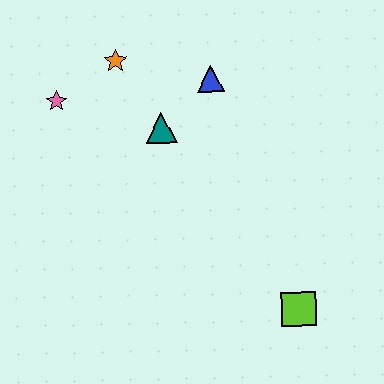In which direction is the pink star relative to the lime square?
The pink star is to the left of the lime square.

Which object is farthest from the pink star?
The lime square is farthest from the pink star.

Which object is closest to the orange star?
The pink star is closest to the orange star.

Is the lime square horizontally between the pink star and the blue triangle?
No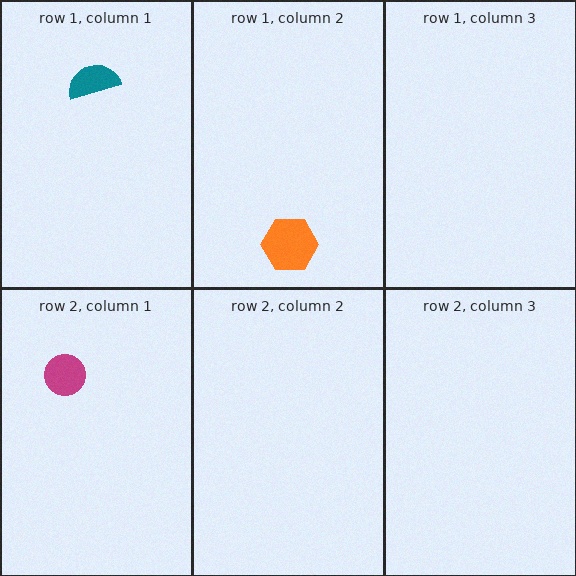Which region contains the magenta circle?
The row 2, column 1 region.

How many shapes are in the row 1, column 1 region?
1.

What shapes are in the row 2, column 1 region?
The magenta circle.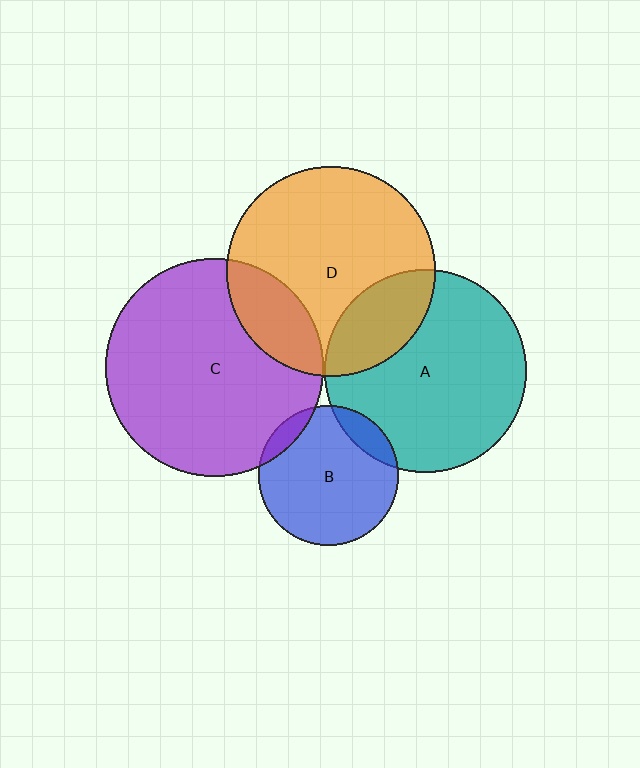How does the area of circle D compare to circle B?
Approximately 2.2 times.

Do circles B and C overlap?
Yes.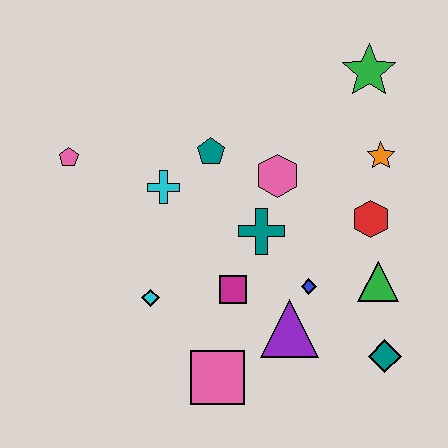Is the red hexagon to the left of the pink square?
No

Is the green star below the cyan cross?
No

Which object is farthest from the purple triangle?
The pink pentagon is farthest from the purple triangle.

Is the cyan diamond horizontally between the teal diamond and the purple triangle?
No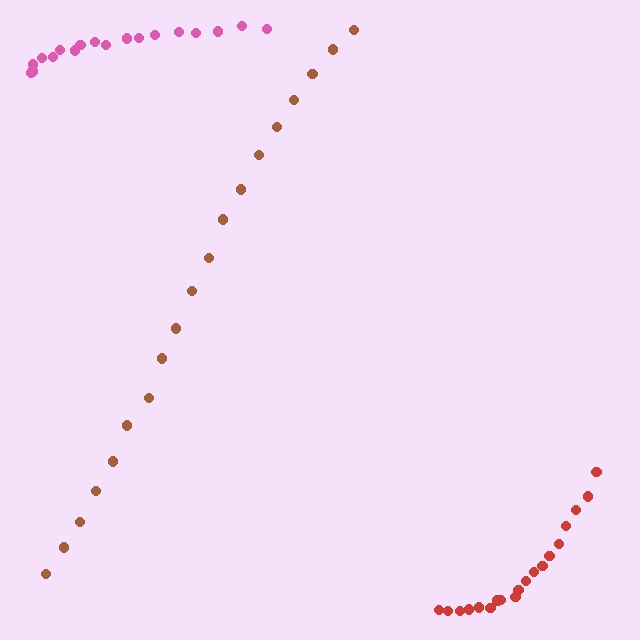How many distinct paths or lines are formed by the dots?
There are 3 distinct paths.